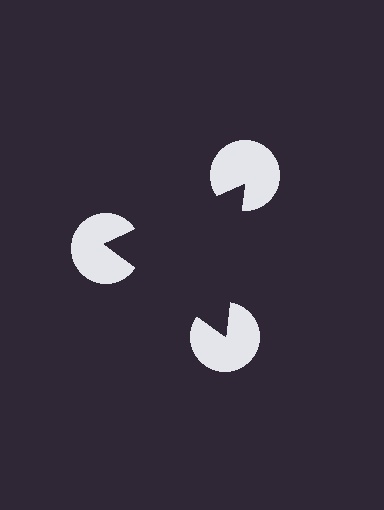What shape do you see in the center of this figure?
An illusory triangle — its edges are inferred from the aligned wedge cuts in the pac-man discs, not physically drawn.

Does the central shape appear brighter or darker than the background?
It typically appears slightly darker than the background, even though no actual brightness change is drawn.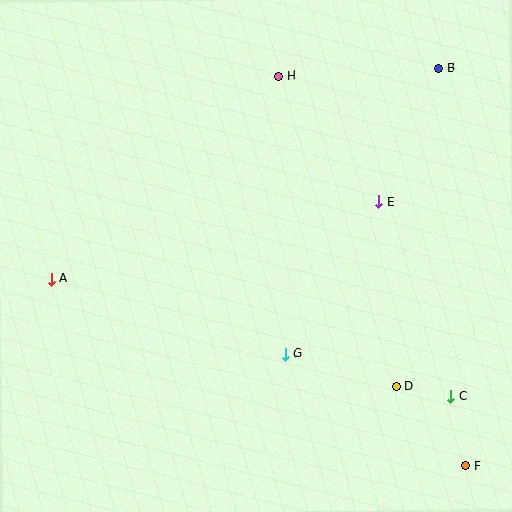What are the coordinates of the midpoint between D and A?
The midpoint between D and A is at (224, 332).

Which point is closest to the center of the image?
Point G at (285, 354) is closest to the center.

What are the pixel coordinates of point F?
Point F is at (466, 466).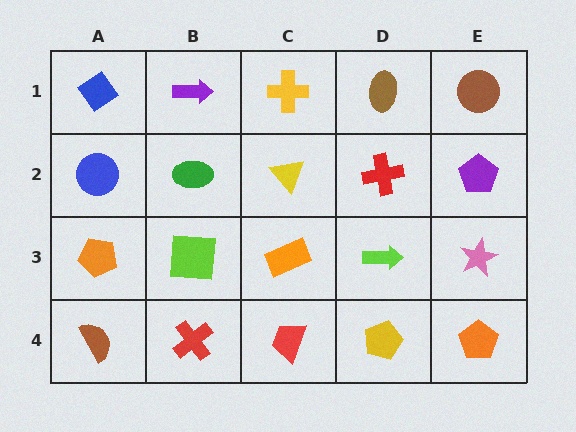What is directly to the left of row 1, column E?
A brown ellipse.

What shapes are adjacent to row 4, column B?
A lime square (row 3, column B), a brown semicircle (row 4, column A), a red trapezoid (row 4, column C).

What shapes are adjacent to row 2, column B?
A purple arrow (row 1, column B), a lime square (row 3, column B), a blue circle (row 2, column A), a yellow triangle (row 2, column C).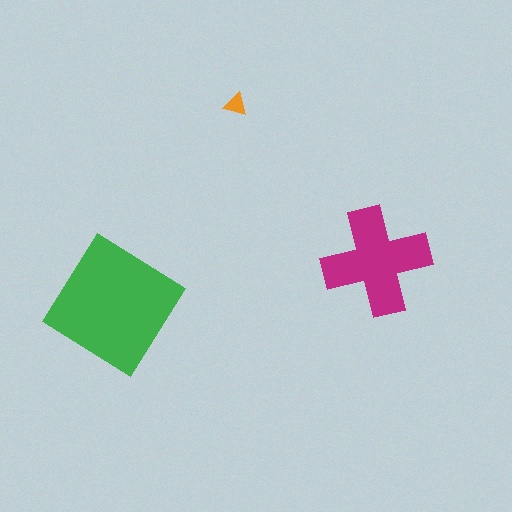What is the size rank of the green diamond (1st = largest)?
1st.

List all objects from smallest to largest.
The orange triangle, the magenta cross, the green diamond.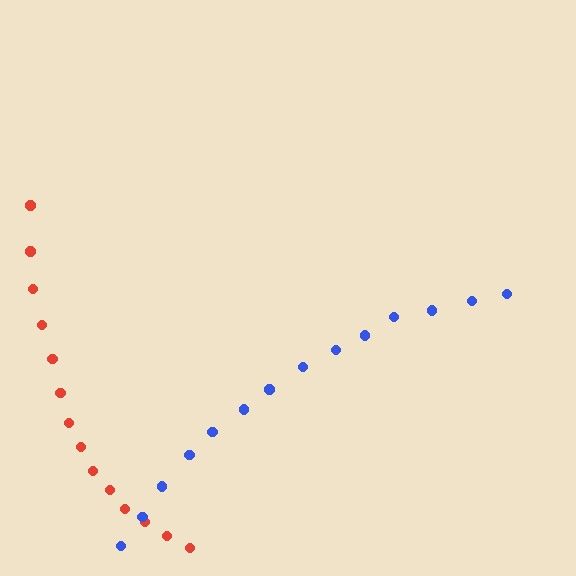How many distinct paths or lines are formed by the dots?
There are 2 distinct paths.